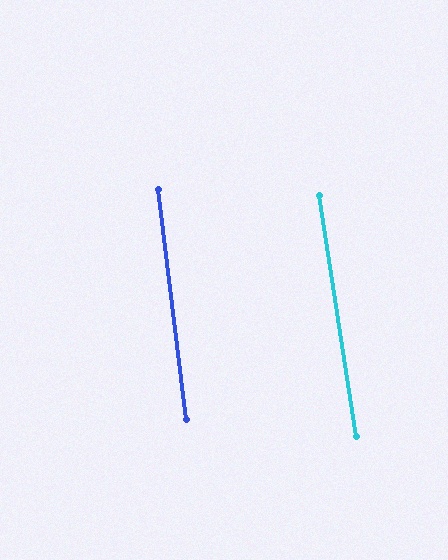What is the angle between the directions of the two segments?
Approximately 2 degrees.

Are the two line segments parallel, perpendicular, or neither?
Parallel — their directions differ by only 1.6°.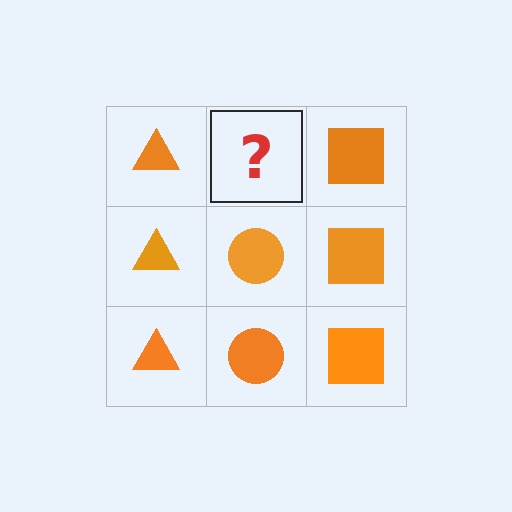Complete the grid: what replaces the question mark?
The question mark should be replaced with an orange circle.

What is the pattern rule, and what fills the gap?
The rule is that each column has a consistent shape. The gap should be filled with an orange circle.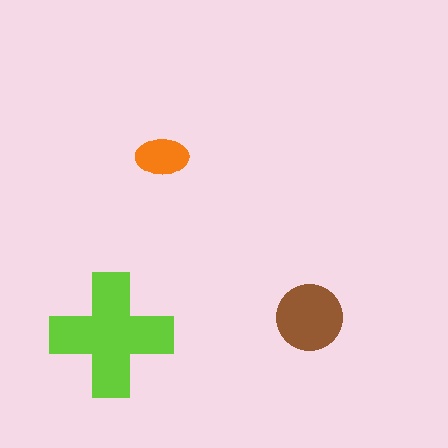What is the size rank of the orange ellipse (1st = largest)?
3rd.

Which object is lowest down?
The lime cross is bottommost.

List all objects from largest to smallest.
The lime cross, the brown circle, the orange ellipse.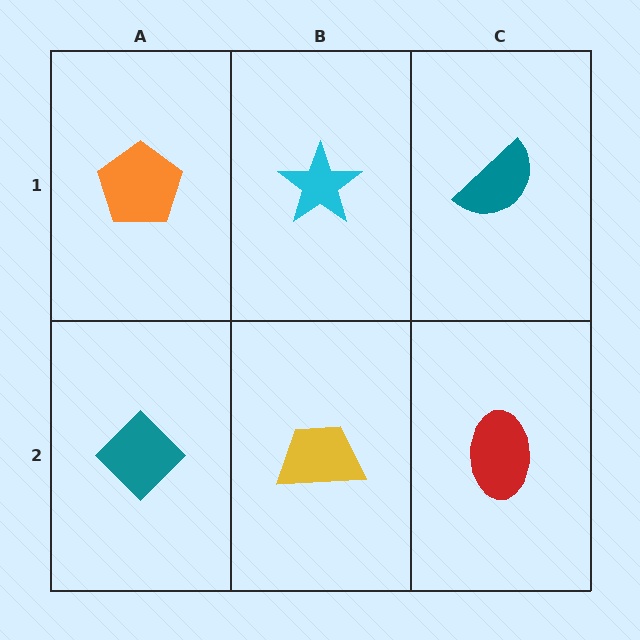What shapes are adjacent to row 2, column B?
A cyan star (row 1, column B), a teal diamond (row 2, column A), a red ellipse (row 2, column C).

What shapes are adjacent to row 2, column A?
An orange pentagon (row 1, column A), a yellow trapezoid (row 2, column B).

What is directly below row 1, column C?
A red ellipse.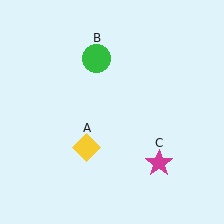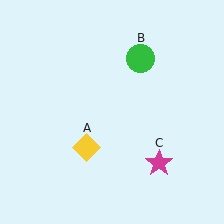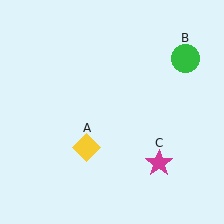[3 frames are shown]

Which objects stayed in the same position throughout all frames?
Yellow diamond (object A) and magenta star (object C) remained stationary.